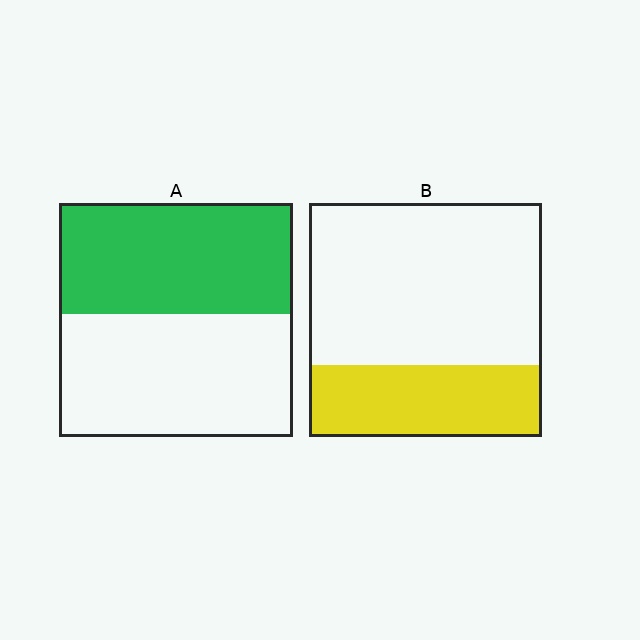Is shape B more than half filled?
No.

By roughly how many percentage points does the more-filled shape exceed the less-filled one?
By roughly 15 percentage points (A over B).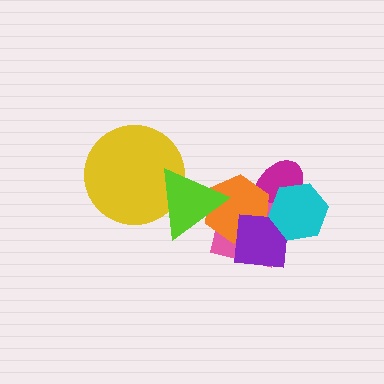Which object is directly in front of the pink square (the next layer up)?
The orange hexagon is directly in front of the pink square.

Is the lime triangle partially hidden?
No, no other shape covers it.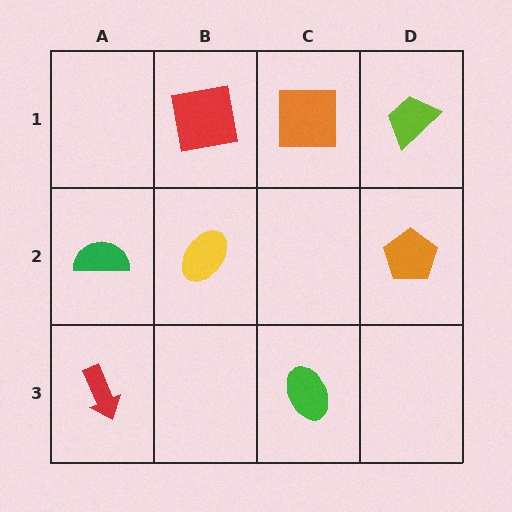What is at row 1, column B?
A red square.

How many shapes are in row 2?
3 shapes.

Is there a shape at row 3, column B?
No, that cell is empty.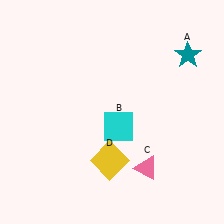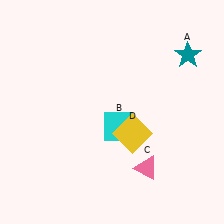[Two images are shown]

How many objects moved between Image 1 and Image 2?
1 object moved between the two images.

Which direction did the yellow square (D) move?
The yellow square (D) moved up.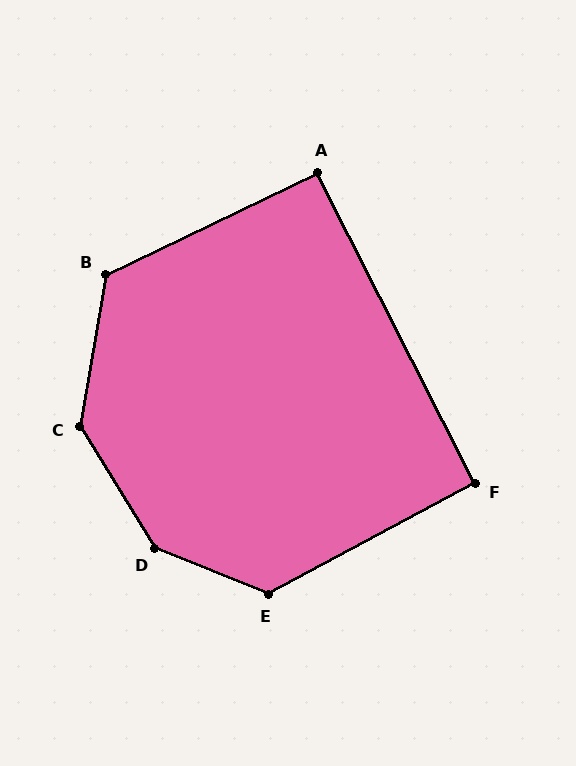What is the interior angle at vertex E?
Approximately 130 degrees (obtuse).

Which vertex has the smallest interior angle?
F, at approximately 91 degrees.